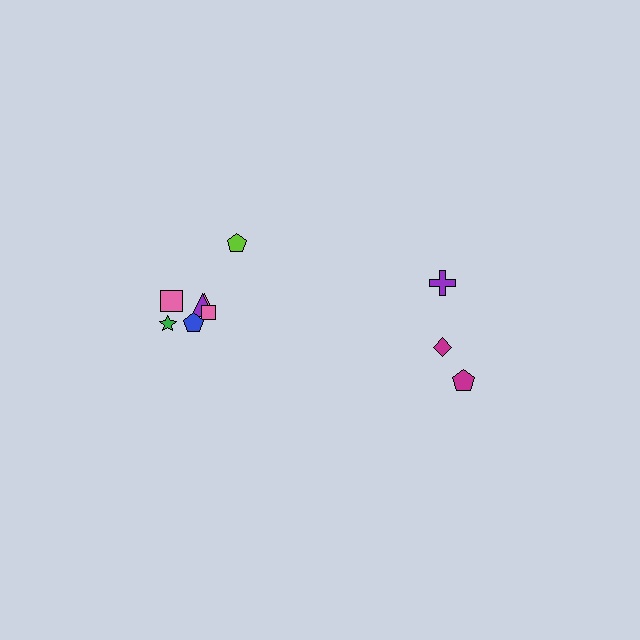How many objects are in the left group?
There are 7 objects.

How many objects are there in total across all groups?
There are 10 objects.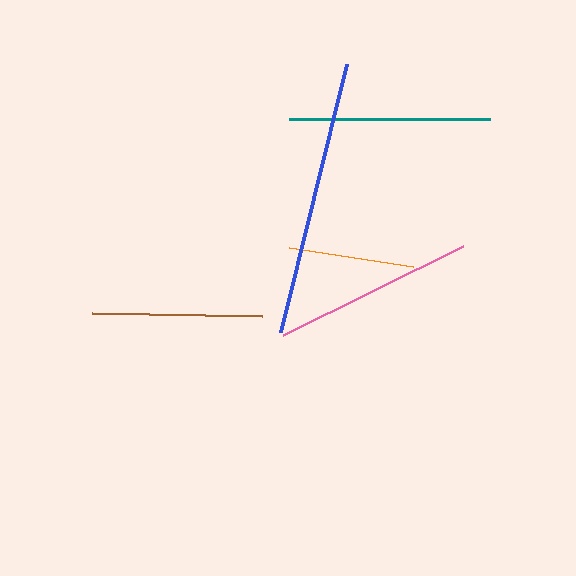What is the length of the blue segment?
The blue segment is approximately 276 pixels long.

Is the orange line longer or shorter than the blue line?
The blue line is longer than the orange line.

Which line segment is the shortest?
The orange line is the shortest at approximately 125 pixels.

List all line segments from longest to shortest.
From longest to shortest: blue, teal, pink, brown, orange.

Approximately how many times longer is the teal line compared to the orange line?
The teal line is approximately 1.6 times the length of the orange line.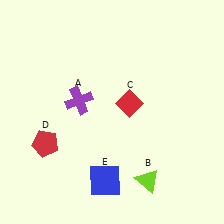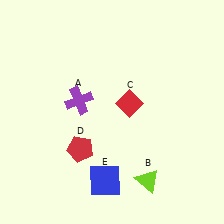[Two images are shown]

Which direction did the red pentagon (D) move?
The red pentagon (D) moved right.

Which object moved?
The red pentagon (D) moved right.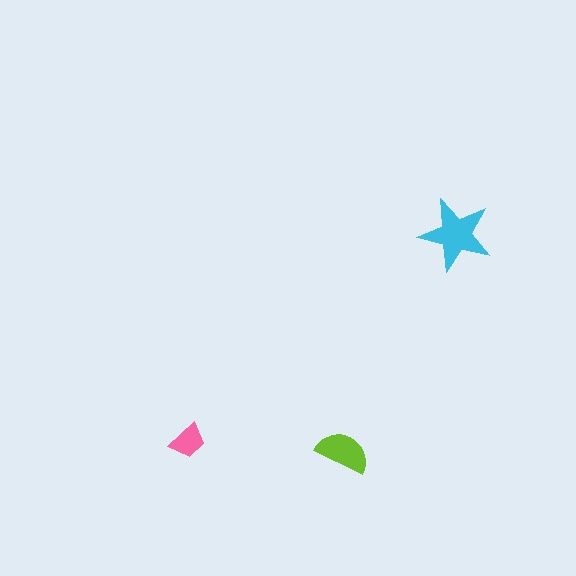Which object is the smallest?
The pink trapezoid.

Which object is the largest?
The cyan star.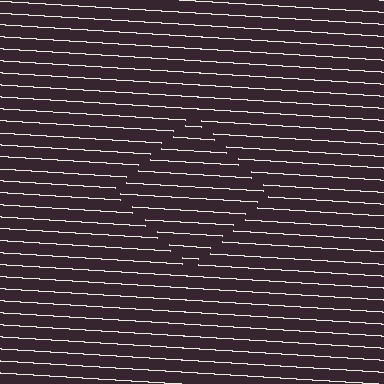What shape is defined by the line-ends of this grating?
An illusory square. The interior of the shape contains the same grating, shifted by half a period — the contour is defined by the phase discontinuity where line-ends from the inner and outer gratings abut.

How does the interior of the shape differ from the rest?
The interior of the shape contains the same grating, shifted by half a period — the contour is defined by the phase discontinuity where line-ends from the inner and outer gratings abut.